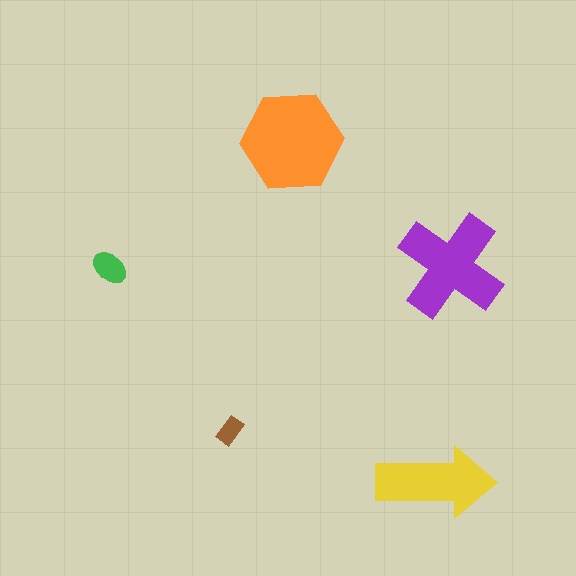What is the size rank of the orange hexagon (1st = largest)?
1st.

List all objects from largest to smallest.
The orange hexagon, the purple cross, the yellow arrow, the green ellipse, the brown rectangle.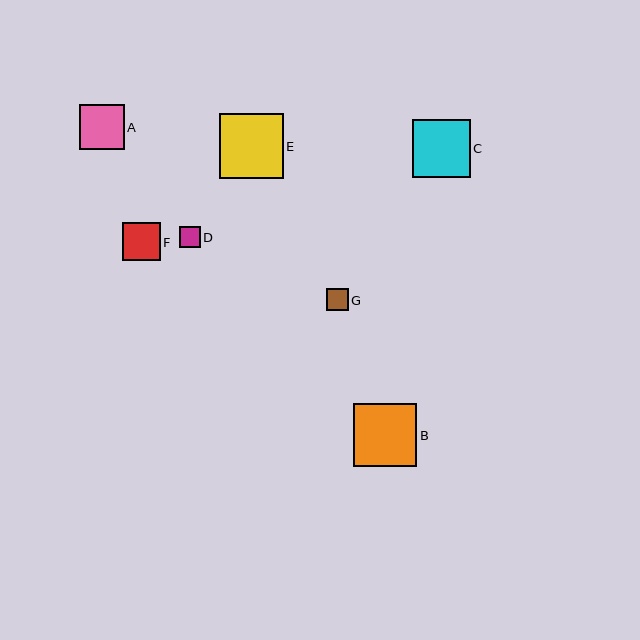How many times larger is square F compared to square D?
Square F is approximately 1.8 times the size of square D.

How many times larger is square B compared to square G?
Square B is approximately 2.9 times the size of square G.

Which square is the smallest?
Square D is the smallest with a size of approximately 21 pixels.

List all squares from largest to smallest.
From largest to smallest: E, B, C, A, F, G, D.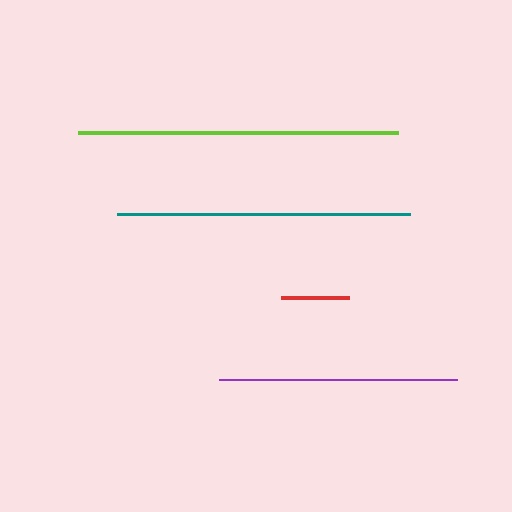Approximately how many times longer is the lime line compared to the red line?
The lime line is approximately 4.7 times the length of the red line.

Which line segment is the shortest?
The red line is the shortest at approximately 68 pixels.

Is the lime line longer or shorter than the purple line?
The lime line is longer than the purple line.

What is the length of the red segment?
The red segment is approximately 68 pixels long.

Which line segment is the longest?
The lime line is the longest at approximately 319 pixels.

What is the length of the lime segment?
The lime segment is approximately 319 pixels long.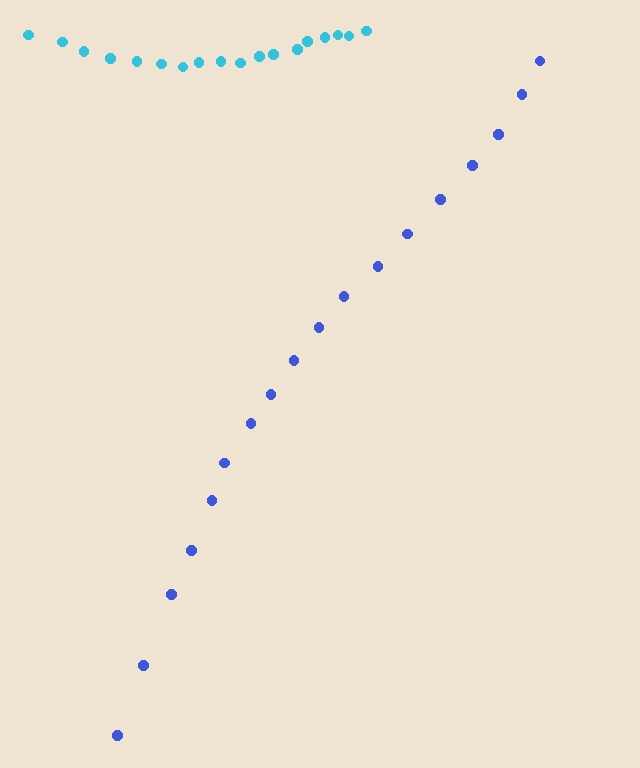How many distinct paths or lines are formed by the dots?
There are 2 distinct paths.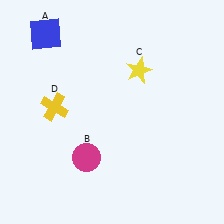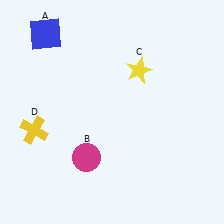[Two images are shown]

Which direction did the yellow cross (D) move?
The yellow cross (D) moved down.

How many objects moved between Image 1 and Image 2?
1 object moved between the two images.